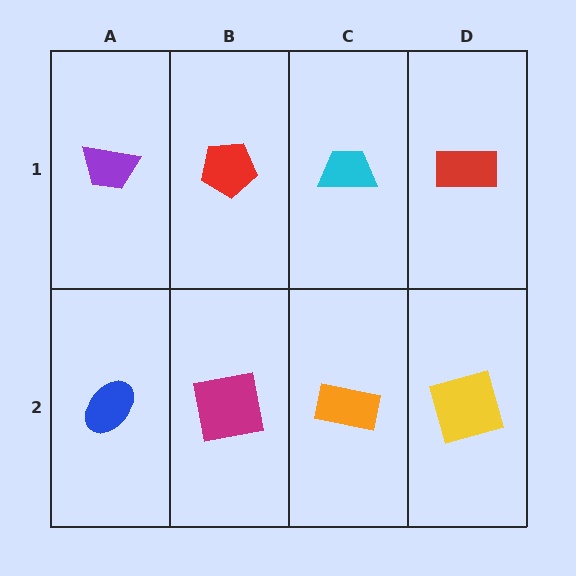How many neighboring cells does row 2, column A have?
2.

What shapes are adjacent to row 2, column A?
A purple trapezoid (row 1, column A), a magenta square (row 2, column B).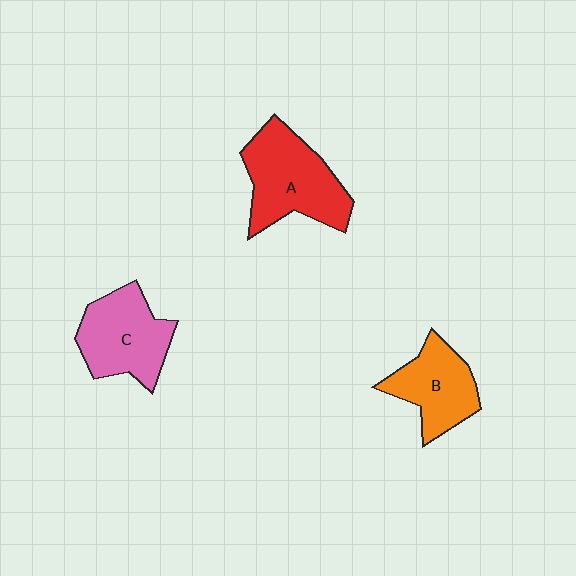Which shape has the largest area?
Shape A (red).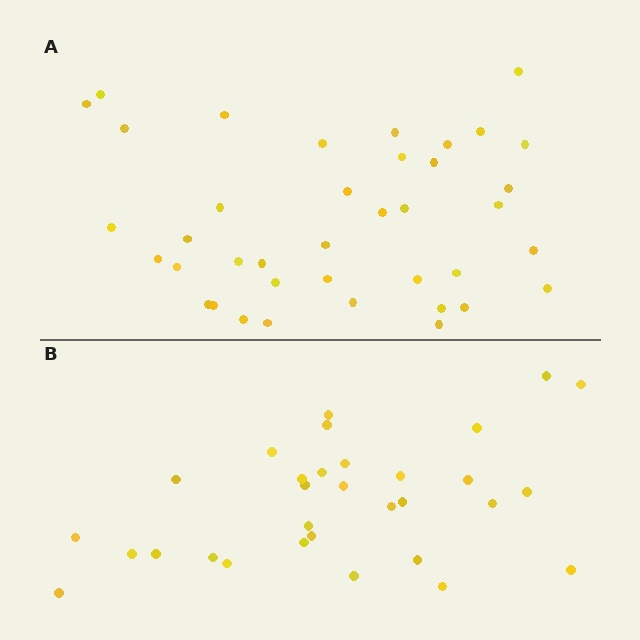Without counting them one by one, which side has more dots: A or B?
Region A (the top region) has more dots.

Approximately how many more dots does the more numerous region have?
Region A has roughly 8 or so more dots than region B.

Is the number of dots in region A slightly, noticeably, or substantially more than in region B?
Region A has noticeably more, but not dramatically so. The ratio is roughly 1.3 to 1.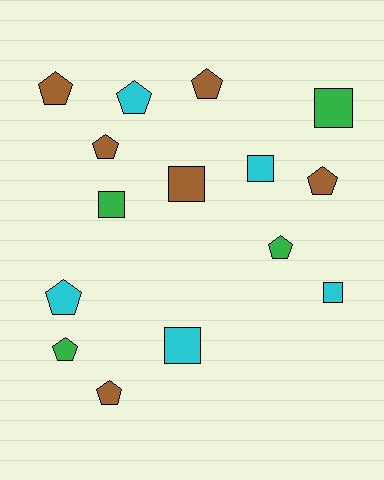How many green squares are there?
There are 2 green squares.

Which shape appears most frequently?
Pentagon, with 9 objects.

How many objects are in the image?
There are 15 objects.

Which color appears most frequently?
Brown, with 6 objects.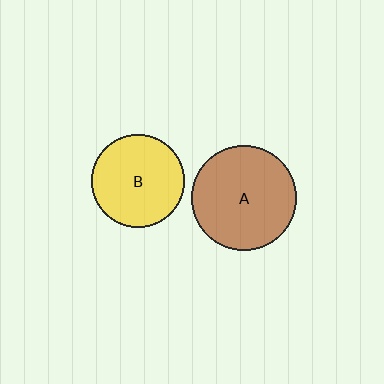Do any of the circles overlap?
No, none of the circles overlap.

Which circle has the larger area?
Circle A (brown).